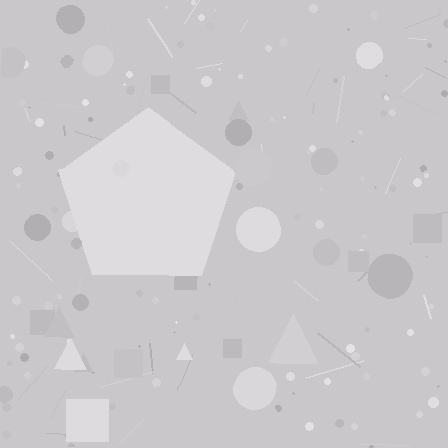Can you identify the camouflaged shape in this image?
The camouflaged shape is a pentagon.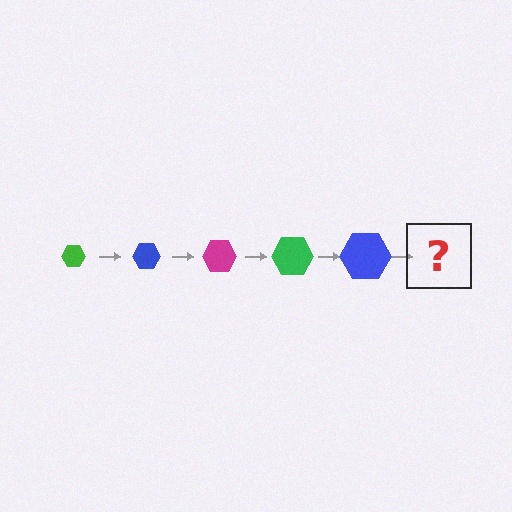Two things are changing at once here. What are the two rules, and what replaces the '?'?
The two rules are that the hexagon grows larger each step and the color cycles through green, blue, and magenta. The '?' should be a magenta hexagon, larger than the previous one.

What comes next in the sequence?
The next element should be a magenta hexagon, larger than the previous one.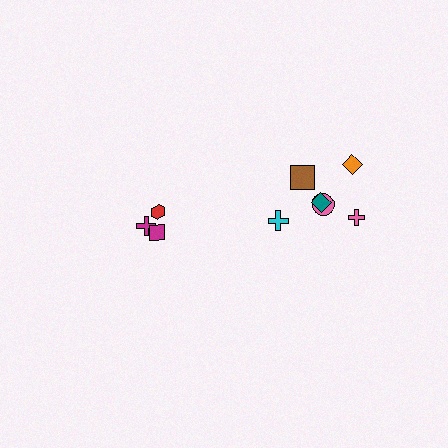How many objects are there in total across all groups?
There are 9 objects.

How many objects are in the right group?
There are 6 objects.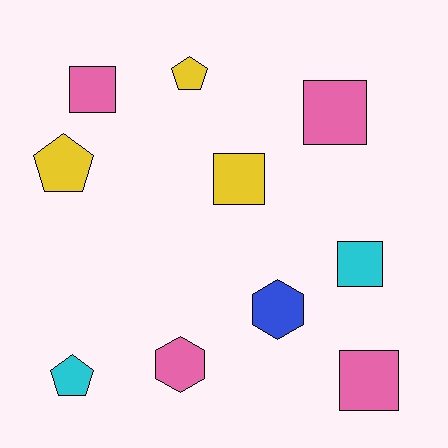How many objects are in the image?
There are 10 objects.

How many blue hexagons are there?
There is 1 blue hexagon.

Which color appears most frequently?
Pink, with 4 objects.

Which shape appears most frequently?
Square, with 5 objects.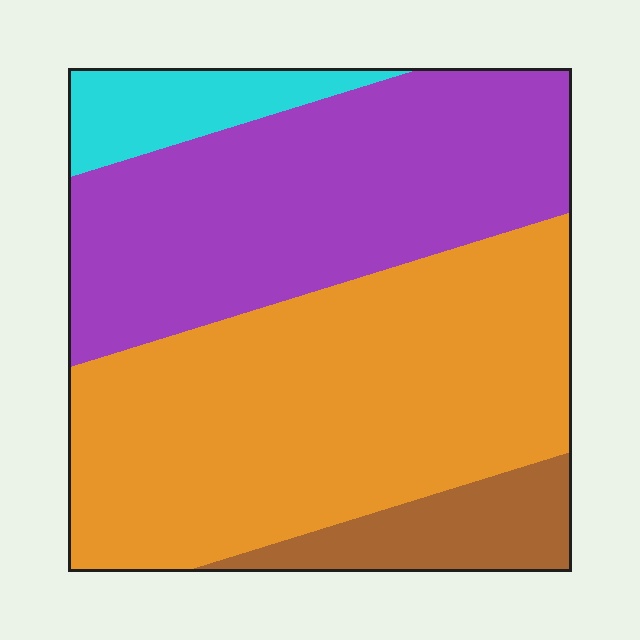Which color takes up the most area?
Orange, at roughly 45%.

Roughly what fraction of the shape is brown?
Brown covers around 10% of the shape.